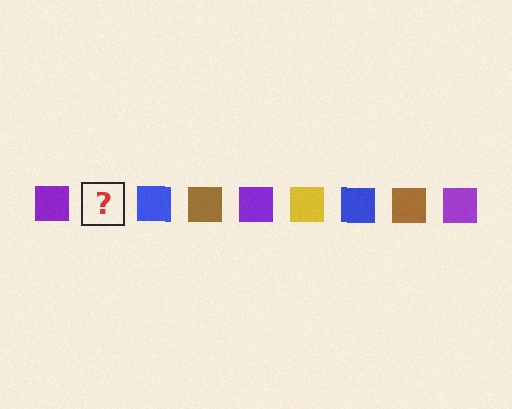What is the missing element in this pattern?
The missing element is a yellow square.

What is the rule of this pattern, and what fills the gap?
The rule is that the pattern cycles through purple, yellow, blue, brown squares. The gap should be filled with a yellow square.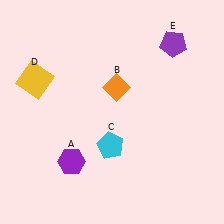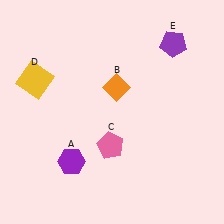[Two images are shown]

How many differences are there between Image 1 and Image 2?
There is 1 difference between the two images.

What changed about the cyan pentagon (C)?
In Image 1, C is cyan. In Image 2, it changed to pink.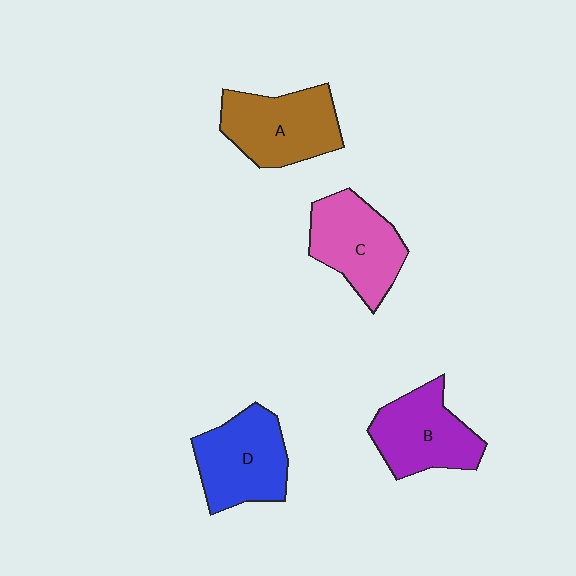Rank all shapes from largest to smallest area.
From largest to smallest: A (brown), D (blue), C (pink), B (purple).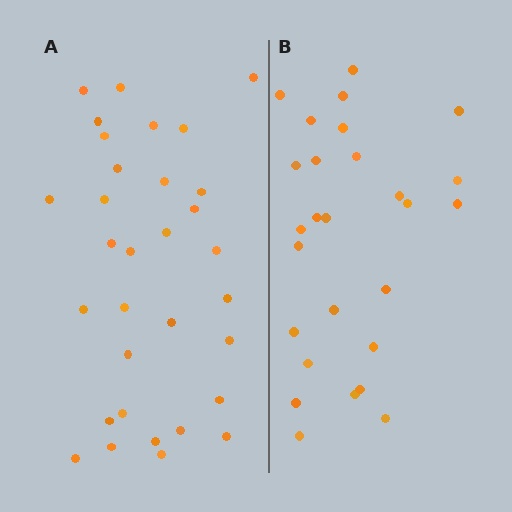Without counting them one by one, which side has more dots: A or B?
Region A (the left region) has more dots.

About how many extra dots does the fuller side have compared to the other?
Region A has about 5 more dots than region B.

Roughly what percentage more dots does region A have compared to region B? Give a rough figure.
About 20% more.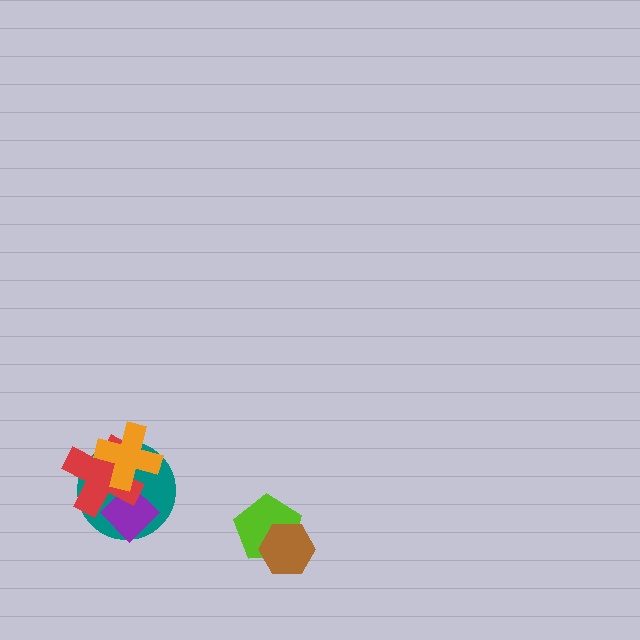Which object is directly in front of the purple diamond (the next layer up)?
The red cross is directly in front of the purple diamond.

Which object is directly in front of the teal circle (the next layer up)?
The purple diamond is directly in front of the teal circle.